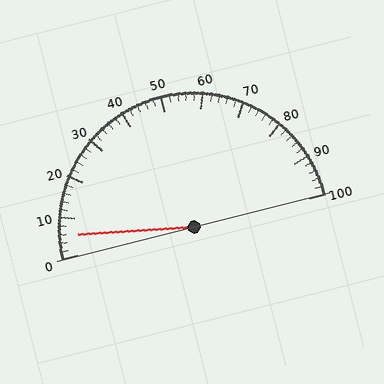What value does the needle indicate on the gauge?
The needle indicates approximately 6.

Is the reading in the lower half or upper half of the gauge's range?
The reading is in the lower half of the range (0 to 100).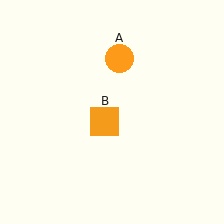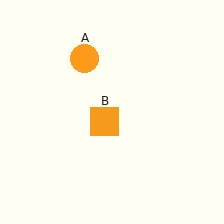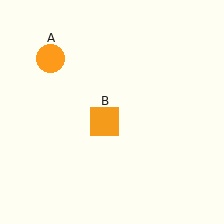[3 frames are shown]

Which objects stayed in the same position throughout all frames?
Orange square (object B) remained stationary.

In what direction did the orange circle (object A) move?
The orange circle (object A) moved left.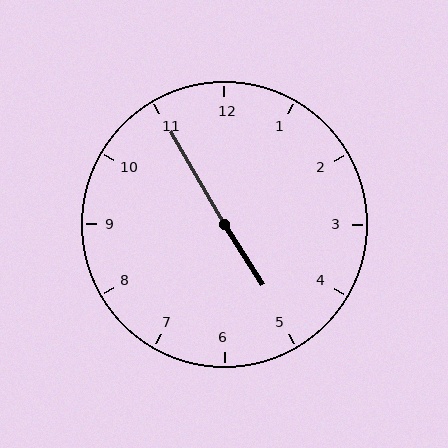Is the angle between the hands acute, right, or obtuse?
It is obtuse.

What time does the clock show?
4:55.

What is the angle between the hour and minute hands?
Approximately 178 degrees.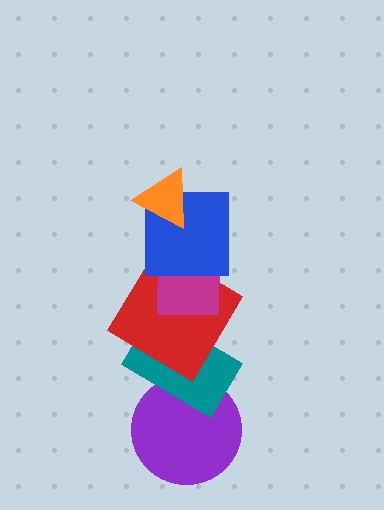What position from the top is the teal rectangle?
The teal rectangle is 5th from the top.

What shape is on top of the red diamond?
The magenta square is on top of the red diamond.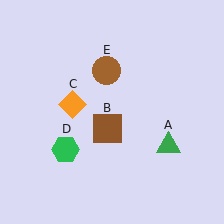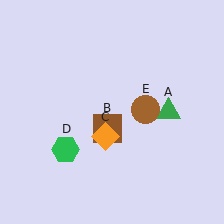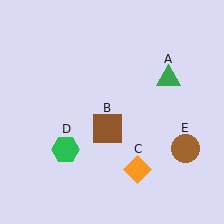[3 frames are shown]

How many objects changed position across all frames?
3 objects changed position: green triangle (object A), orange diamond (object C), brown circle (object E).